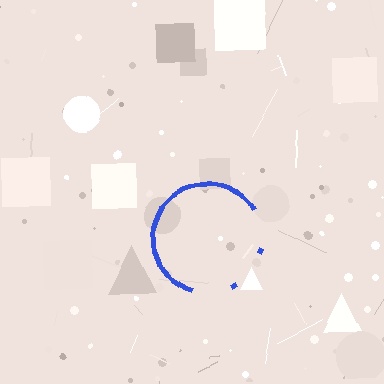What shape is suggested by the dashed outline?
The dashed outline suggests a circle.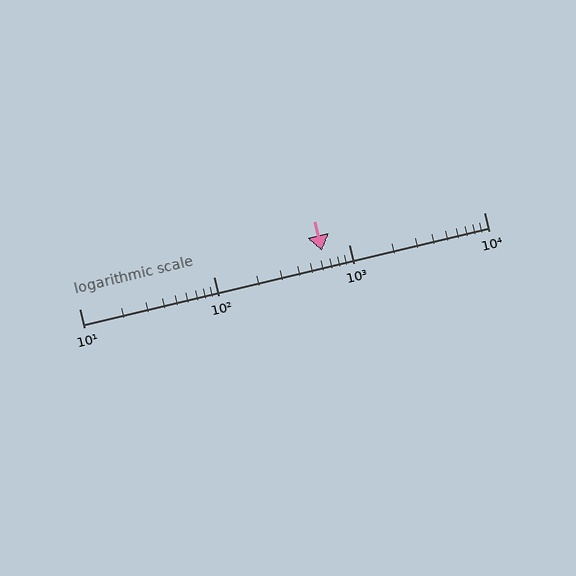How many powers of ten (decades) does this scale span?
The scale spans 3 decades, from 10 to 10000.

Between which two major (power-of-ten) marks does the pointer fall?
The pointer is between 100 and 1000.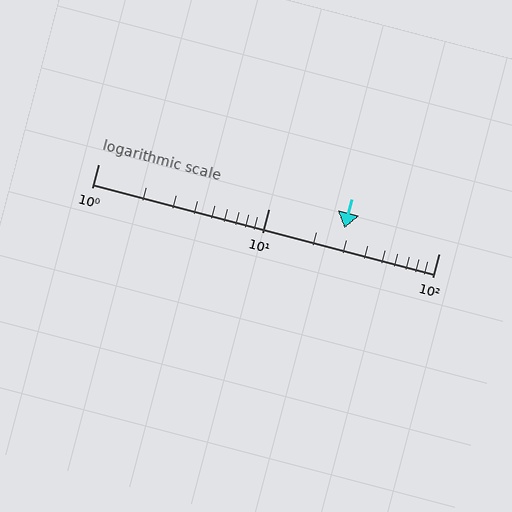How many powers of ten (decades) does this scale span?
The scale spans 2 decades, from 1 to 100.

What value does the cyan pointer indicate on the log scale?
The pointer indicates approximately 28.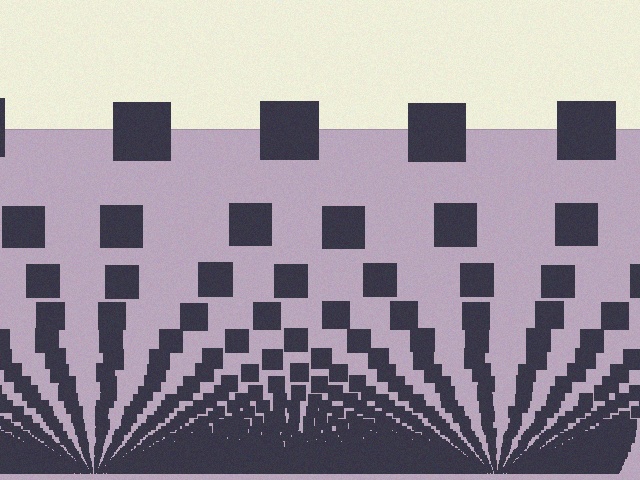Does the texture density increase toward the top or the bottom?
Density increases toward the bottom.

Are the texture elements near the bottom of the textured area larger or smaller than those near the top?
Smaller. The gradient is inverted — elements near the bottom are smaller and denser.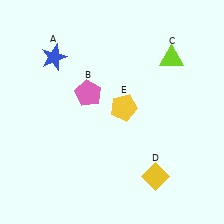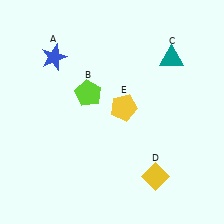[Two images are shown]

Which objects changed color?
B changed from pink to lime. C changed from lime to teal.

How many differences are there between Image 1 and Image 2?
There are 2 differences between the two images.